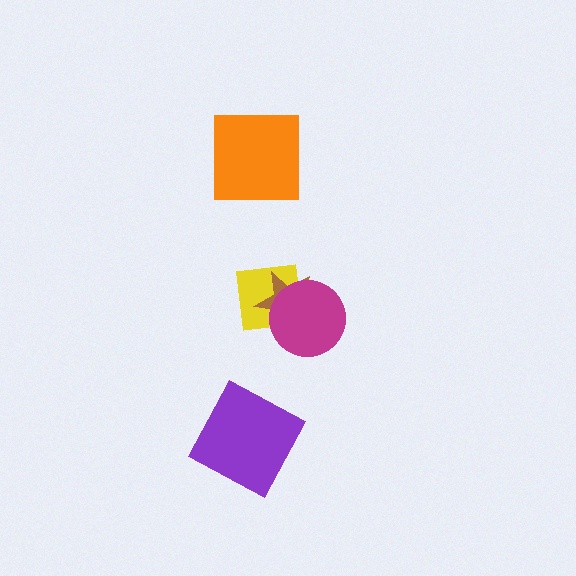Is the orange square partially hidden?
No, no other shape covers it.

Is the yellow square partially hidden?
Yes, it is partially covered by another shape.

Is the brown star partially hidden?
Yes, it is partially covered by another shape.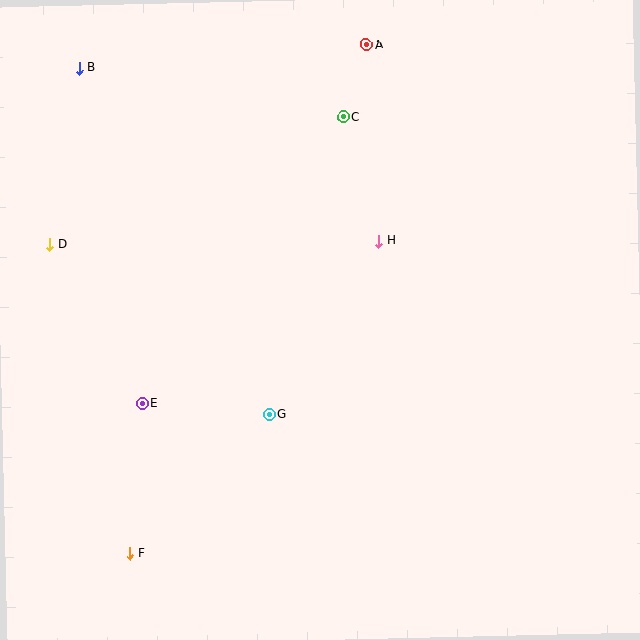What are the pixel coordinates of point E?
Point E is at (142, 404).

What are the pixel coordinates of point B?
Point B is at (79, 68).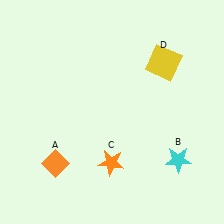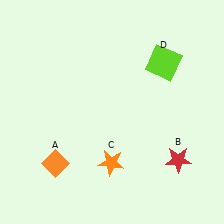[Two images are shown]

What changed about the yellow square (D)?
In Image 1, D is yellow. In Image 2, it changed to lime.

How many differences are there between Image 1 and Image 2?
There are 2 differences between the two images.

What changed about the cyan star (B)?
In Image 1, B is cyan. In Image 2, it changed to red.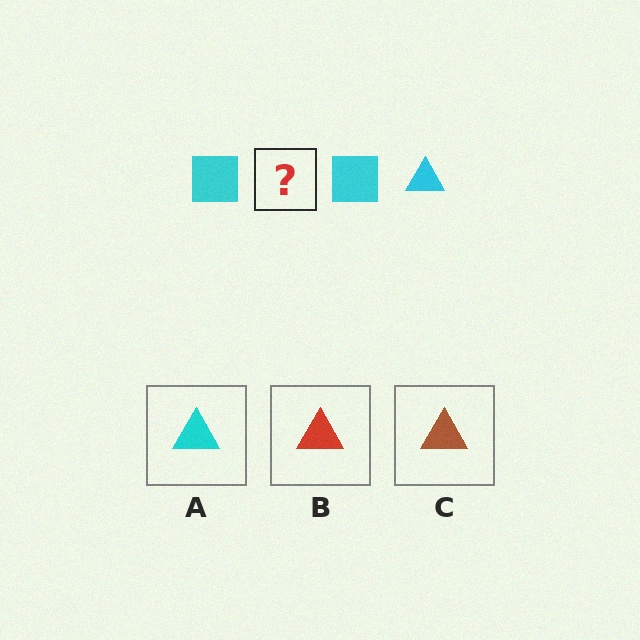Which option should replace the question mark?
Option A.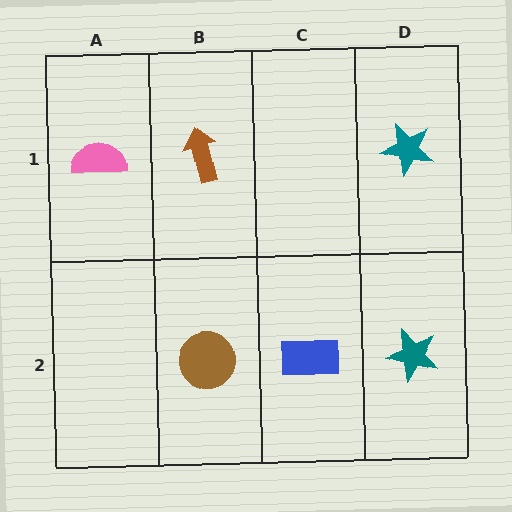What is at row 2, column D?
A teal star.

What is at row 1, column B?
A brown arrow.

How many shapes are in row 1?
3 shapes.